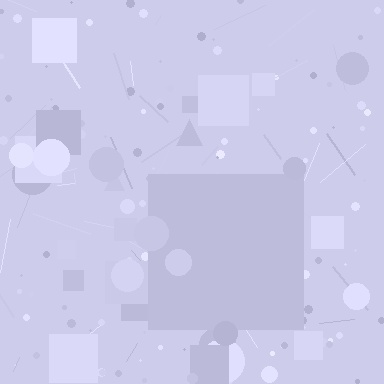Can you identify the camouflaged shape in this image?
The camouflaged shape is a square.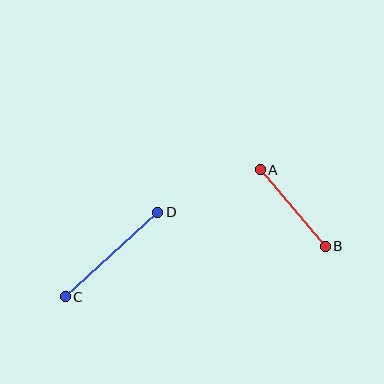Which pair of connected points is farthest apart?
Points C and D are farthest apart.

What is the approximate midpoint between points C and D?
The midpoint is at approximately (112, 255) pixels.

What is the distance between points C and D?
The distance is approximately 125 pixels.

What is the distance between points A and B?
The distance is approximately 100 pixels.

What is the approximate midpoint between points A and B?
The midpoint is at approximately (293, 208) pixels.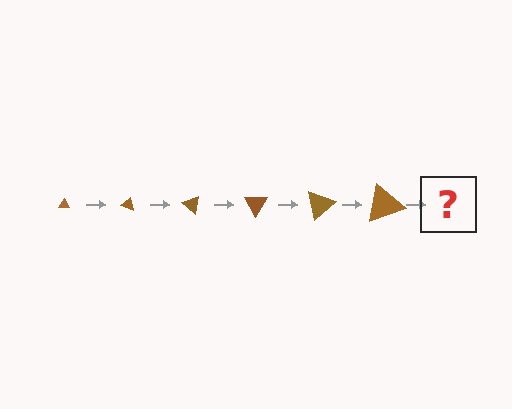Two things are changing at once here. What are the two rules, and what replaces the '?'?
The two rules are that the triangle grows larger each step and it rotates 20 degrees each step. The '?' should be a triangle, larger than the previous one and rotated 120 degrees from the start.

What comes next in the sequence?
The next element should be a triangle, larger than the previous one and rotated 120 degrees from the start.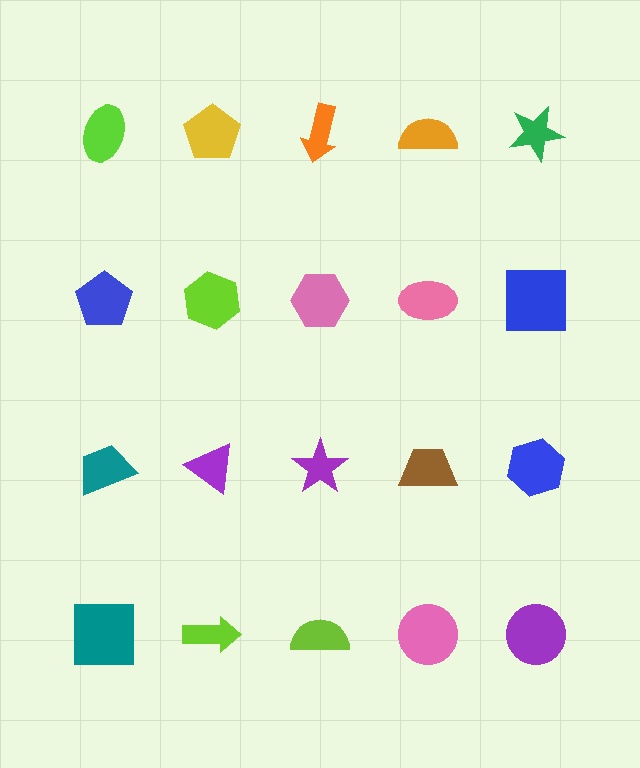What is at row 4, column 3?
A lime semicircle.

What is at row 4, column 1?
A teal square.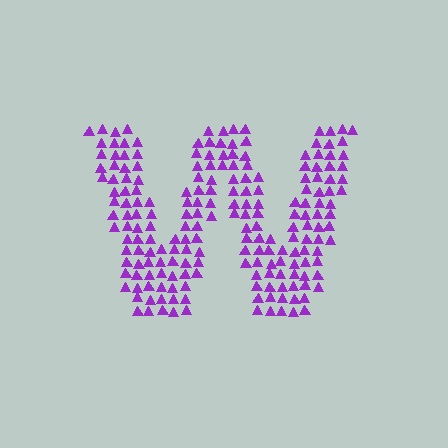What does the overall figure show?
The overall figure shows the letter W.